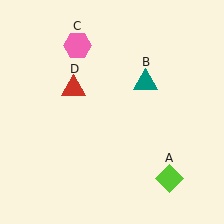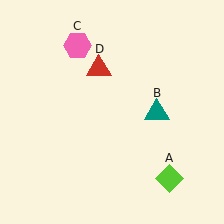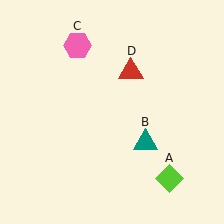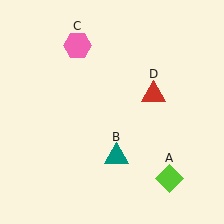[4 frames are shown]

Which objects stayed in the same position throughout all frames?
Lime diamond (object A) and pink hexagon (object C) remained stationary.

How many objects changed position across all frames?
2 objects changed position: teal triangle (object B), red triangle (object D).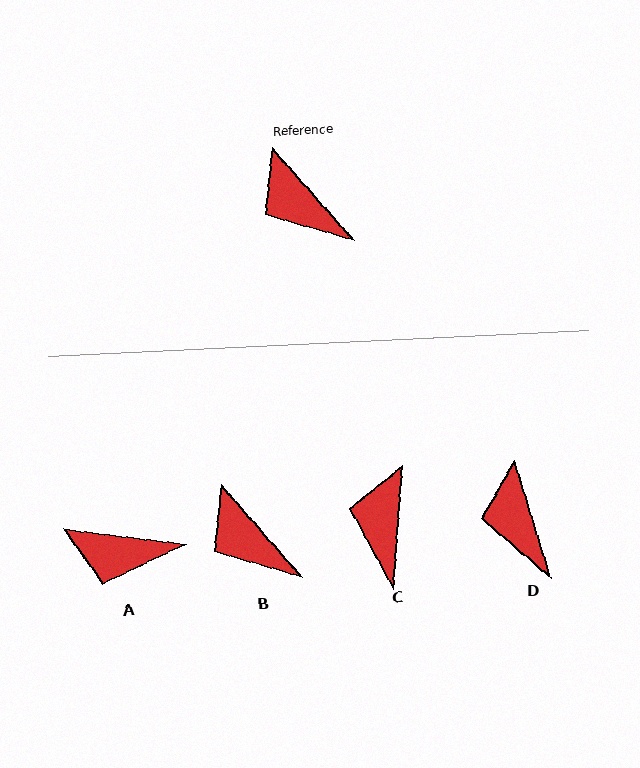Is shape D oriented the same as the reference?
No, it is off by about 24 degrees.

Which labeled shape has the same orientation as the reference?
B.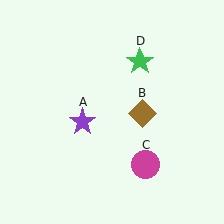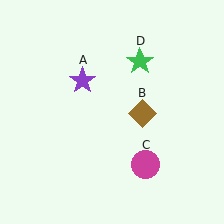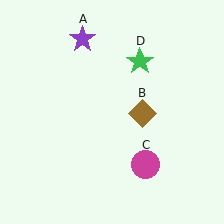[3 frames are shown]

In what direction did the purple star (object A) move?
The purple star (object A) moved up.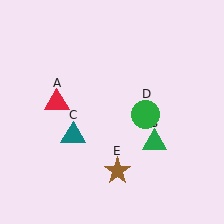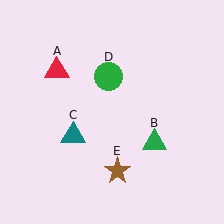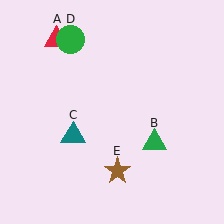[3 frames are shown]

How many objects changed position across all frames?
2 objects changed position: red triangle (object A), green circle (object D).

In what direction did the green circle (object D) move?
The green circle (object D) moved up and to the left.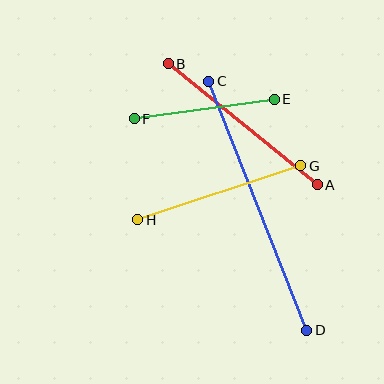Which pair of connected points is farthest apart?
Points C and D are farthest apart.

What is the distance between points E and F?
The distance is approximately 142 pixels.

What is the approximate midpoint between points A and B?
The midpoint is at approximately (243, 124) pixels.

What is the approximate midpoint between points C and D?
The midpoint is at approximately (258, 206) pixels.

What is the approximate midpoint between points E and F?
The midpoint is at approximately (204, 109) pixels.